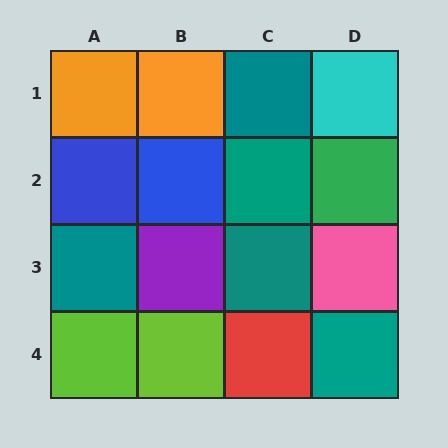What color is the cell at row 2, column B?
Blue.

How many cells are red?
1 cell is red.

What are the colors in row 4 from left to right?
Lime, lime, red, teal.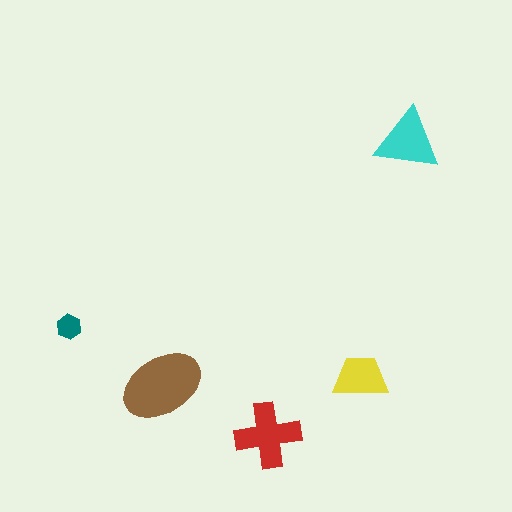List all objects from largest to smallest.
The brown ellipse, the red cross, the cyan triangle, the yellow trapezoid, the teal hexagon.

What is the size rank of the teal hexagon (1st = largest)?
5th.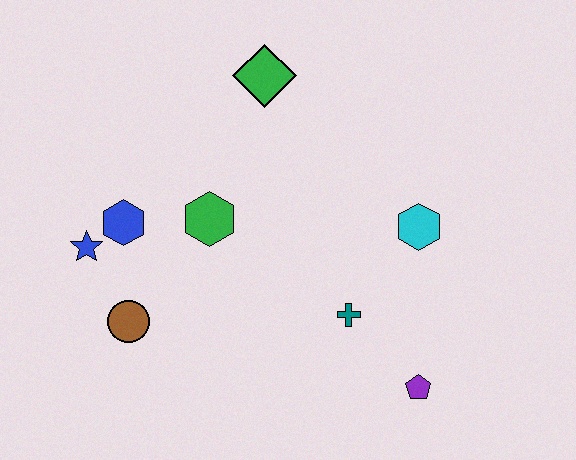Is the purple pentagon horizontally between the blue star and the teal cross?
No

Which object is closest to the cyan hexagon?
The teal cross is closest to the cyan hexagon.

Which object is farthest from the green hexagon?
The purple pentagon is farthest from the green hexagon.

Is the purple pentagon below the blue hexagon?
Yes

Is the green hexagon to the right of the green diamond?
No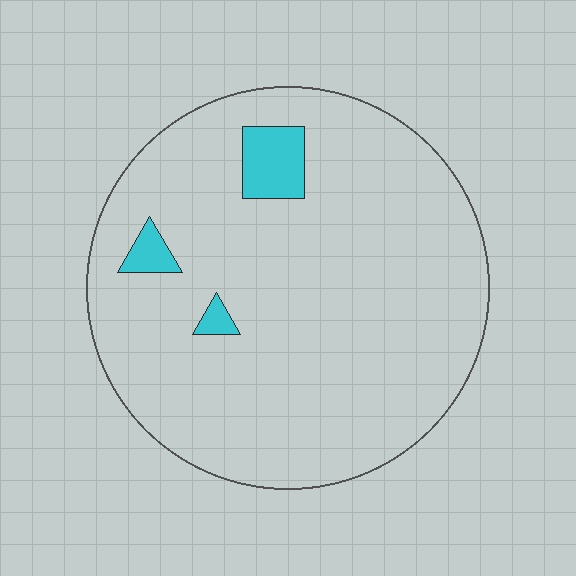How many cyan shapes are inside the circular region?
3.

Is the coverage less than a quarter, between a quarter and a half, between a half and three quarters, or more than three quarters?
Less than a quarter.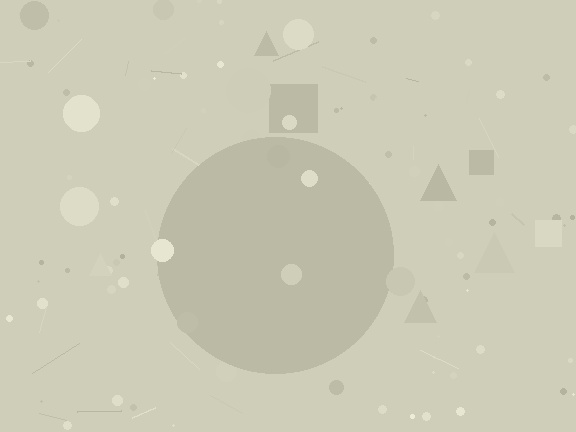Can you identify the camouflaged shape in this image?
The camouflaged shape is a circle.